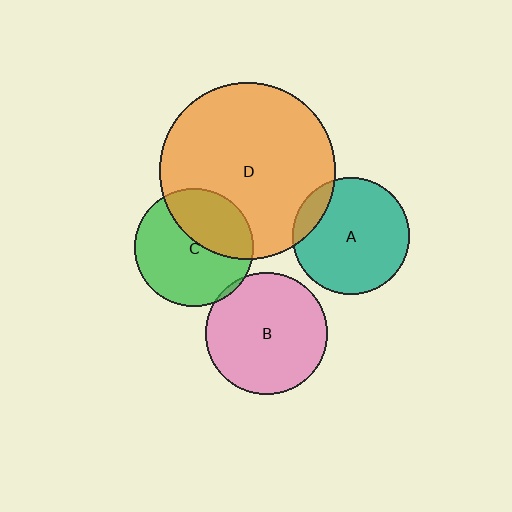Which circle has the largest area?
Circle D (orange).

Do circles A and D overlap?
Yes.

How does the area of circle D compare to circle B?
Approximately 2.1 times.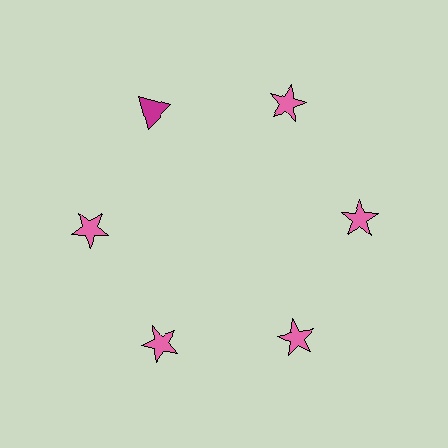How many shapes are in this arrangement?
There are 6 shapes arranged in a ring pattern.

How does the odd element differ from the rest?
It differs in both color (magenta instead of pink) and shape (triangle instead of star).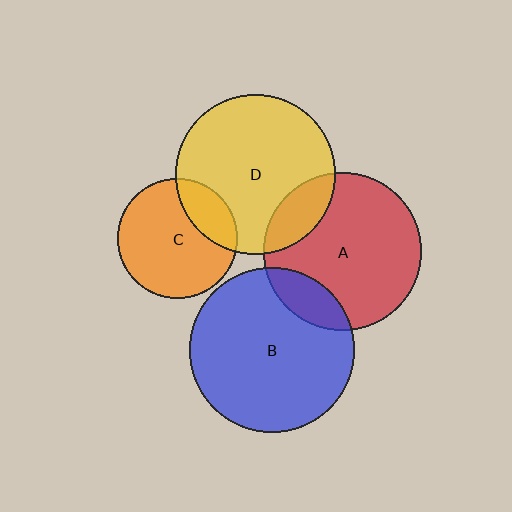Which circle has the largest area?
Circle B (blue).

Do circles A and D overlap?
Yes.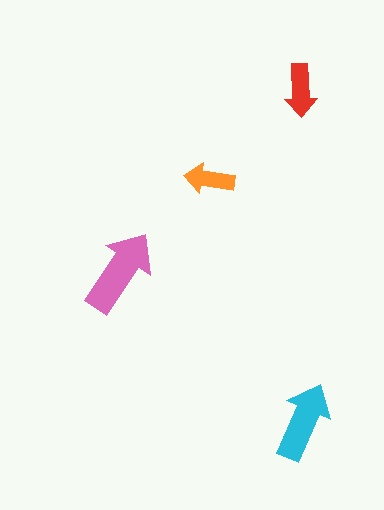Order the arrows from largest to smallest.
the pink one, the cyan one, the red one, the orange one.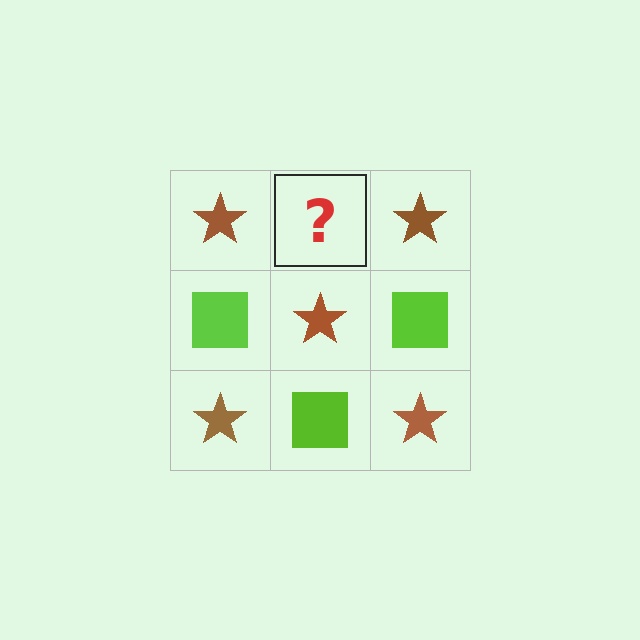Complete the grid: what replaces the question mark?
The question mark should be replaced with a lime square.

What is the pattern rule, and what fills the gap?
The rule is that it alternates brown star and lime square in a checkerboard pattern. The gap should be filled with a lime square.